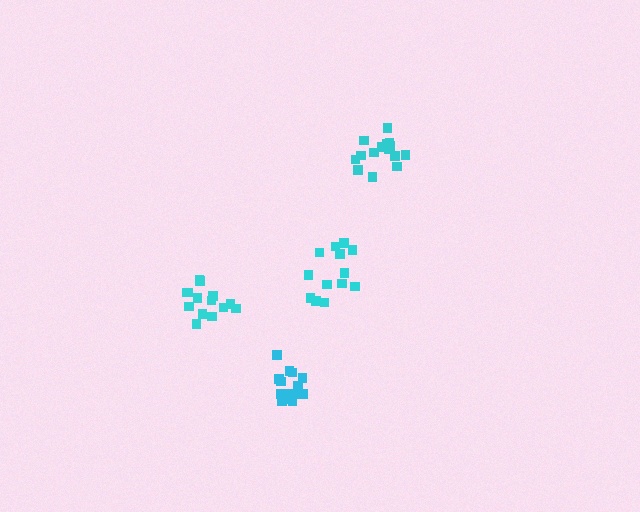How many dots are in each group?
Group 1: 15 dots, Group 2: 14 dots, Group 3: 14 dots, Group 4: 14 dots (57 total).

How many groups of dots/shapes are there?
There are 4 groups.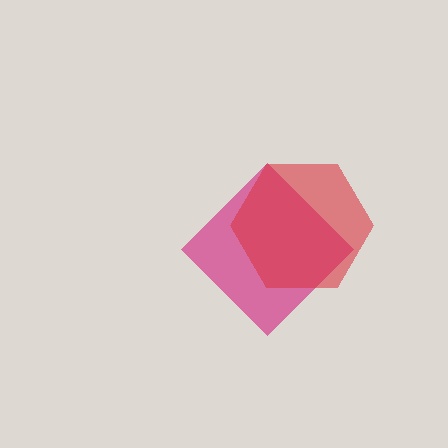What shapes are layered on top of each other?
The layered shapes are: a magenta diamond, a red hexagon.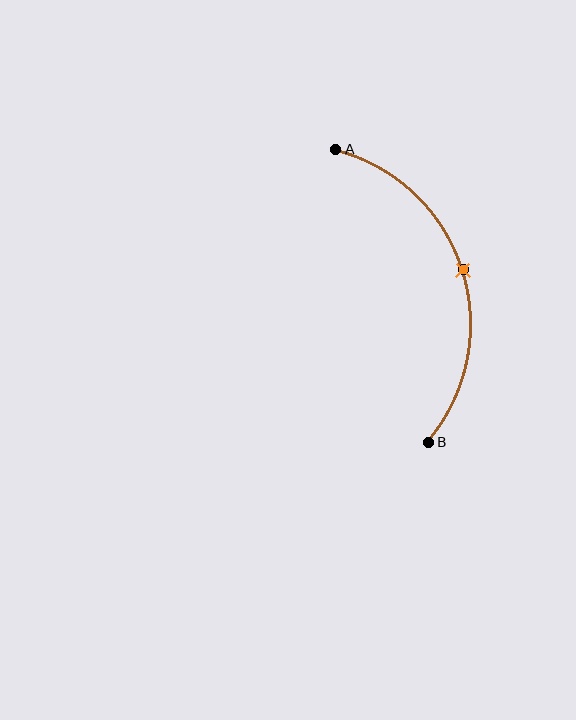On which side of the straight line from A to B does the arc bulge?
The arc bulges to the right of the straight line connecting A and B.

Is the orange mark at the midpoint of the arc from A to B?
Yes. The orange mark lies on the arc at equal arc-length from both A and B — it is the arc midpoint.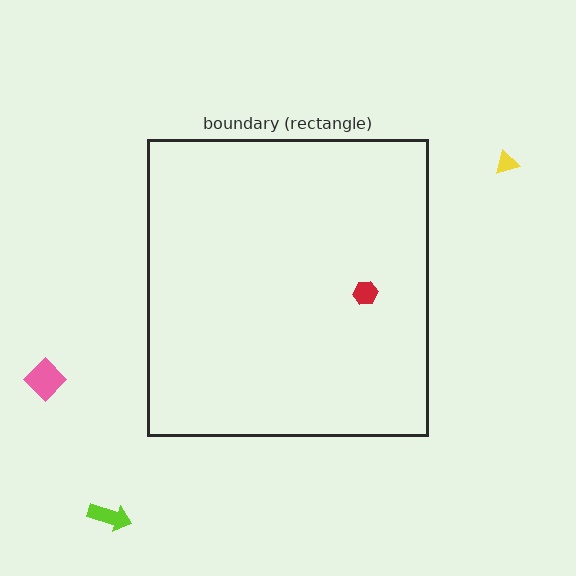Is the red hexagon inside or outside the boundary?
Inside.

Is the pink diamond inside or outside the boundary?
Outside.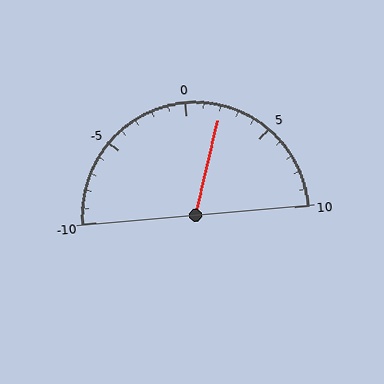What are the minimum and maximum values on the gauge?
The gauge ranges from -10 to 10.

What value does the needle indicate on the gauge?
The needle indicates approximately 2.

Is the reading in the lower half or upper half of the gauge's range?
The reading is in the upper half of the range (-10 to 10).